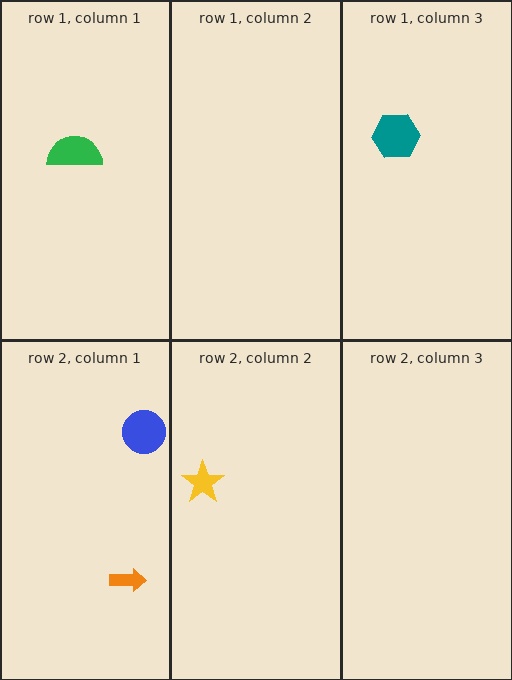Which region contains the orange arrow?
The row 2, column 1 region.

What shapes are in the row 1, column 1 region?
The green semicircle.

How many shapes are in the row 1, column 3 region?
1.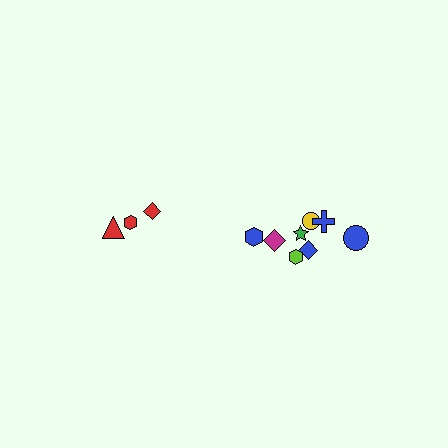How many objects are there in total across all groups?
There are 11 objects.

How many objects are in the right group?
There are 8 objects.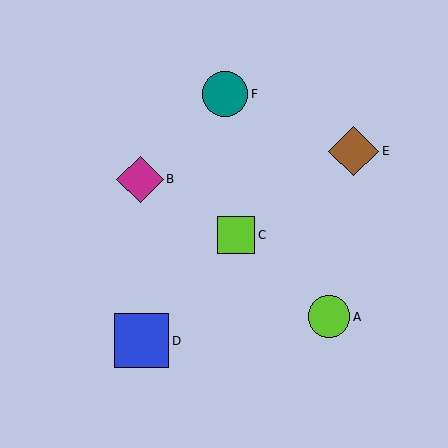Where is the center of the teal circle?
The center of the teal circle is at (225, 94).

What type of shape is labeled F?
Shape F is a teal circle.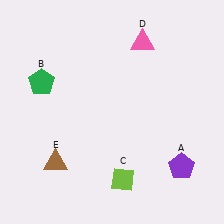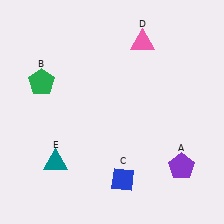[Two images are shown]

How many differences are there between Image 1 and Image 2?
There are 2 differences between the two images.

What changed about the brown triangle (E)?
In Image 1, E is brown. In Image 2, it changed to teal.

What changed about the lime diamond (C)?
In Image 1, C is lime. In Image 2, it changed to blue.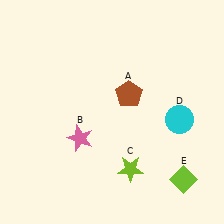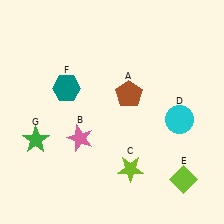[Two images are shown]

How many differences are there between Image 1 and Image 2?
There are 2 differences between the two images.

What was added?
A teal hexagon (F), a green star (G) were added in Image 2.